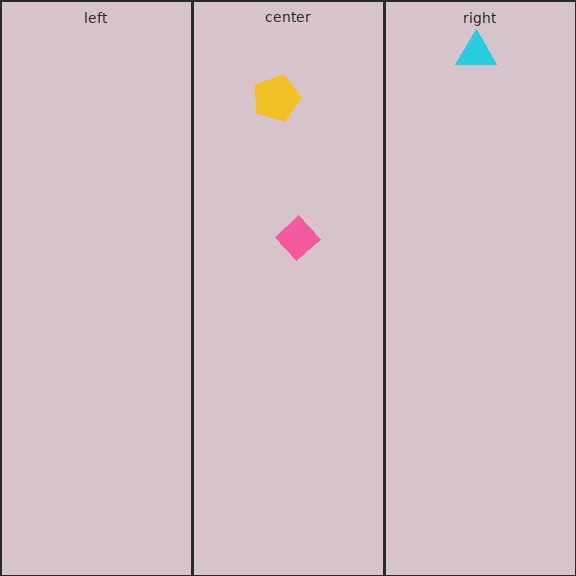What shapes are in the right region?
The cyan triangle.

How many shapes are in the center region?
2.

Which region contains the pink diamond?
The center region.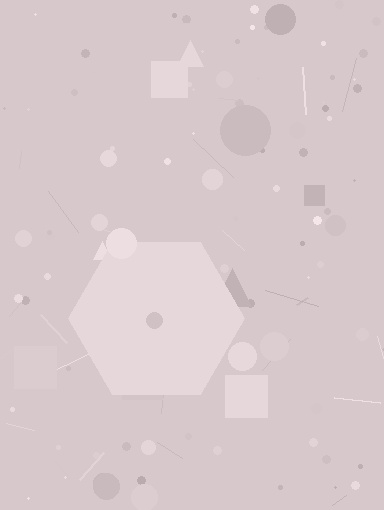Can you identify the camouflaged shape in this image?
The camouflaged shape is a hexagon.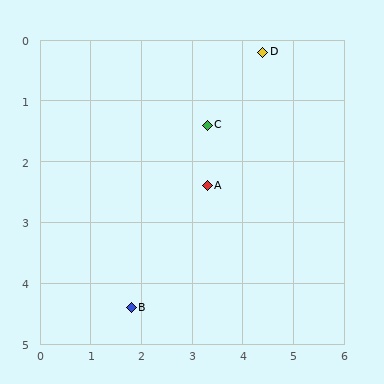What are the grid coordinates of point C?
Point C is at approximately (3.3, 1.4).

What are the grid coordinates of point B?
Point B is at approximately (1.8, 4.4).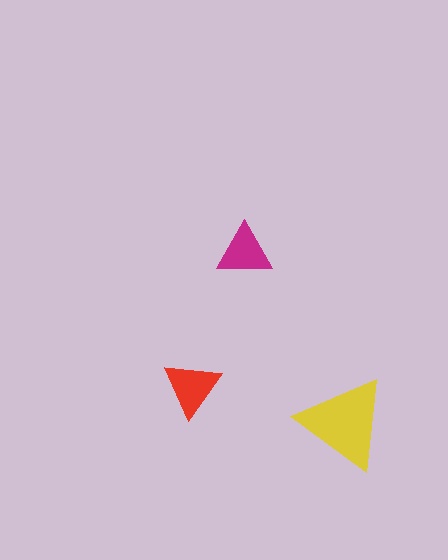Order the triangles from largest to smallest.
the yellow one, the red one, the magenta one.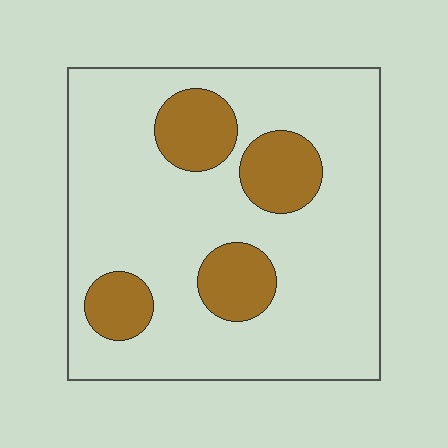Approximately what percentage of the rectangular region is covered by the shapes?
Approximately 20%.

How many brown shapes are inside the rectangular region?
4.